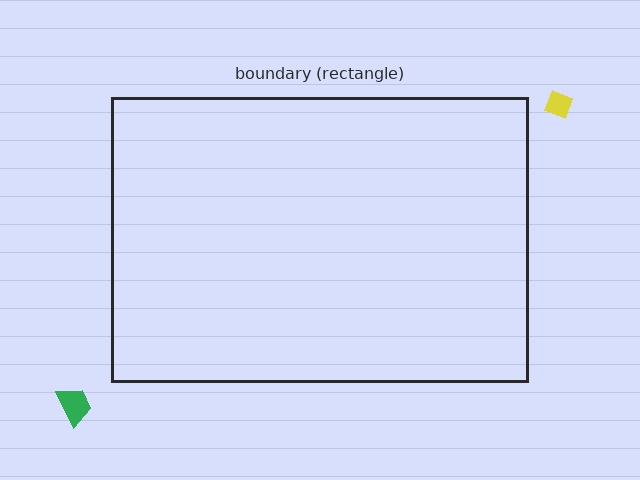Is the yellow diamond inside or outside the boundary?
Outside.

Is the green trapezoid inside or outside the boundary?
Outside.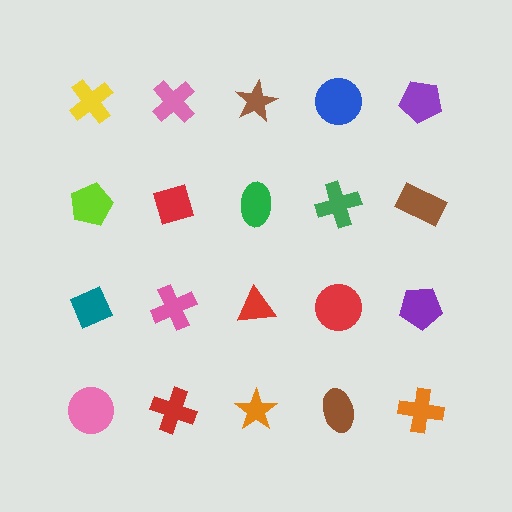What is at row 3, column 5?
A purple pentagon.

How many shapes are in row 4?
5 shapes.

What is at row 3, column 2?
A pink cross.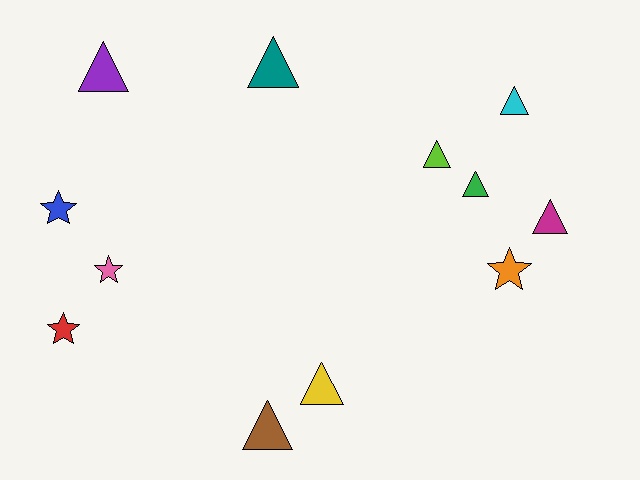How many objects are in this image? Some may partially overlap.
There are 12 objects.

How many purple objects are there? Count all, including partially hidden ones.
There is 1 purple object.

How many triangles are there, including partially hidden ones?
There are 8 triangles.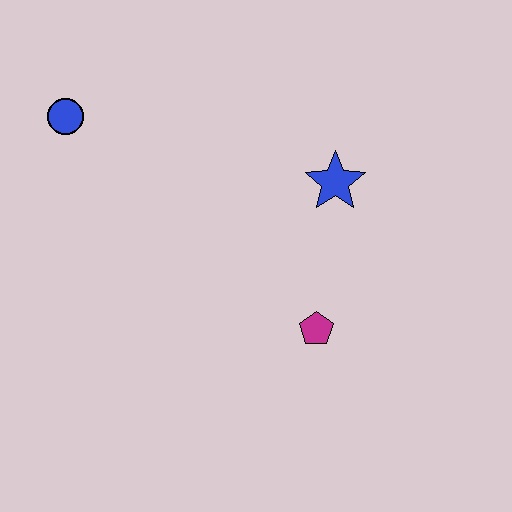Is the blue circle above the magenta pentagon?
Yes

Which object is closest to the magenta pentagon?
The blue star is closest to the magenta pentagon.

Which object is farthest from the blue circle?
The magenta pentagon is farthest from the blue circle.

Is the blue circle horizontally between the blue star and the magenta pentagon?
No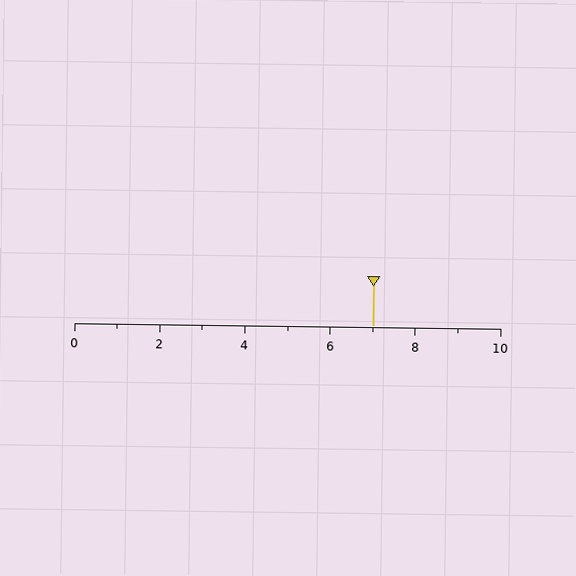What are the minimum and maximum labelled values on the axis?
The axis runs from 0 to 10.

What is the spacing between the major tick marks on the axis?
The major ticks are spaced 2 apart.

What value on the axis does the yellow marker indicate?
The marker indicates approximately 7.